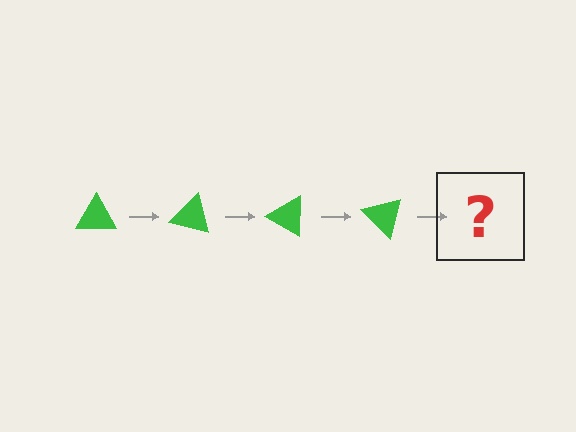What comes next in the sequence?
The next element should be a green triangle rotated 60 degrees.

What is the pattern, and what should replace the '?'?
The pattern is that the triangle rotates 15 degrees each step. The '?' should be a green triangle rotated 60 degrees.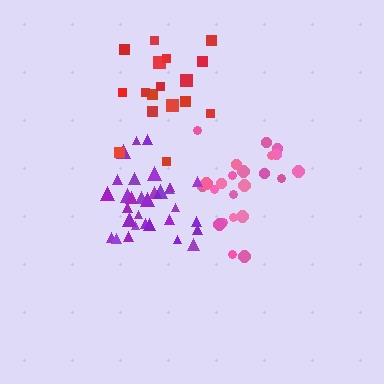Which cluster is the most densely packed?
Purple.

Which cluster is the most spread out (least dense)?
Red.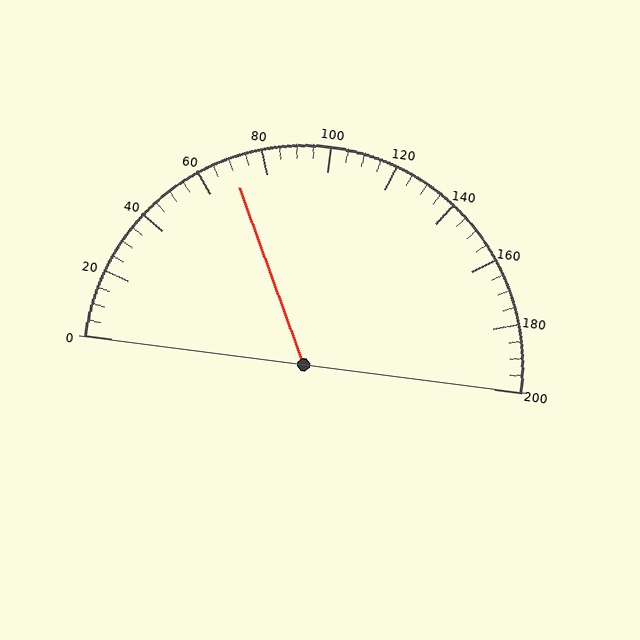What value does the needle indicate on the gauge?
The needle indicates approximately 70.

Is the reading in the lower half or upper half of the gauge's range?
The reading is in the lower half of the range (0 to 200).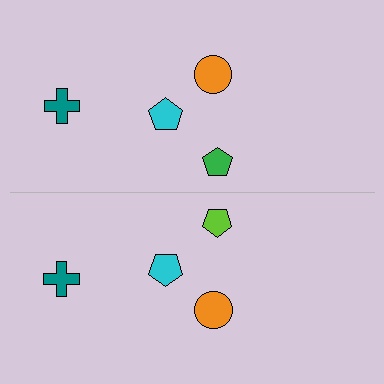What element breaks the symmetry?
The lime pentagon on the bottom side breaks the symmetry — its mirror counterpart is green.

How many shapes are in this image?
There are 8 shapes in this image.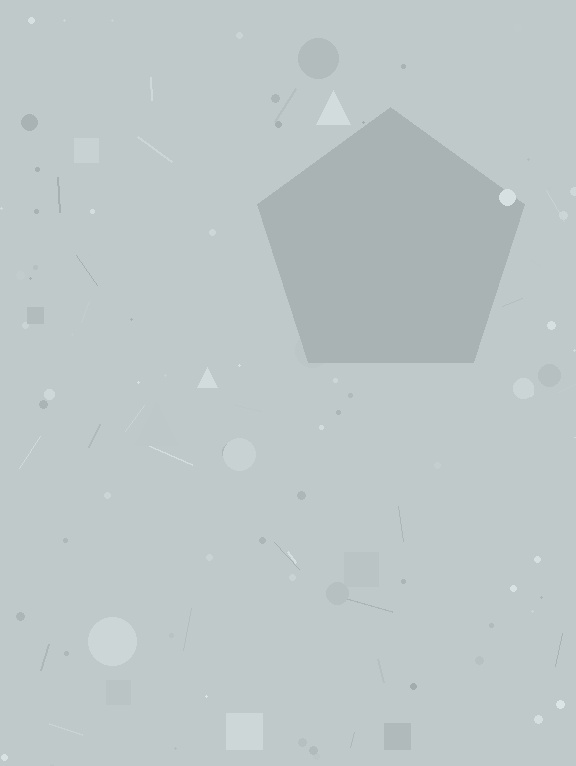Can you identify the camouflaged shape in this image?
The camouflaged shape is a pentagon.